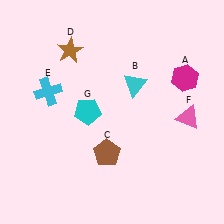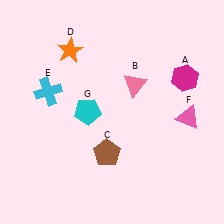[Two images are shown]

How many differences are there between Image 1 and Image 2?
There are 2 differences between the two images.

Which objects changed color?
B changed from cyan to pink. D changed from brown to orange.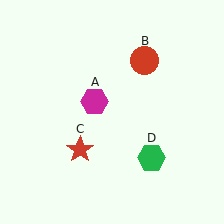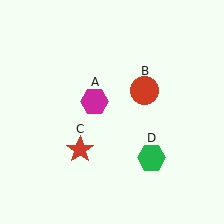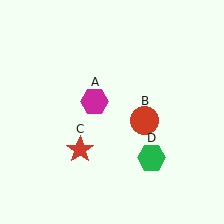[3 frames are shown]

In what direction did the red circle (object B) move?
The red circle (object B) moved down.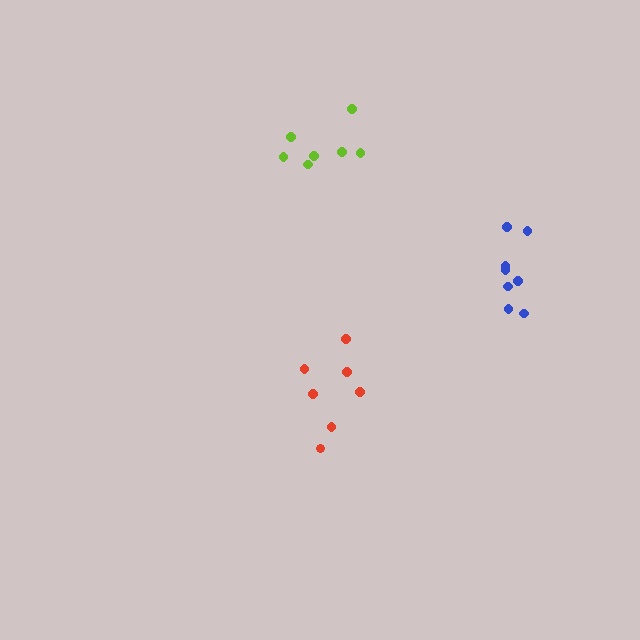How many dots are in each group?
Group 1: 7 dots, Group 2: 7 dots, Group 3: 8 dots (22 total).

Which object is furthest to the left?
The lime cluster is leftmost.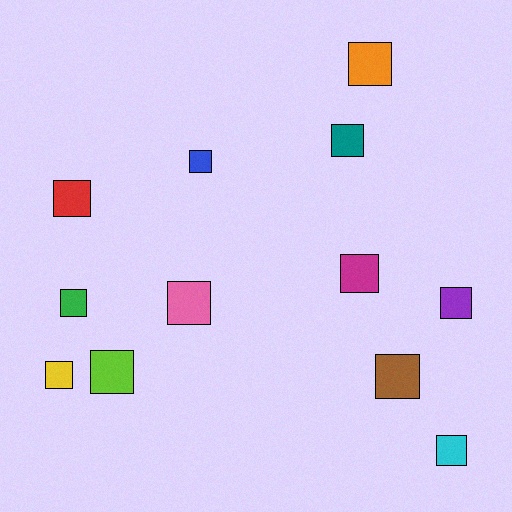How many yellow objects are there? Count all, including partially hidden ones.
There is 1 yellow object.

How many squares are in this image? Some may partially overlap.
There are 12 squares.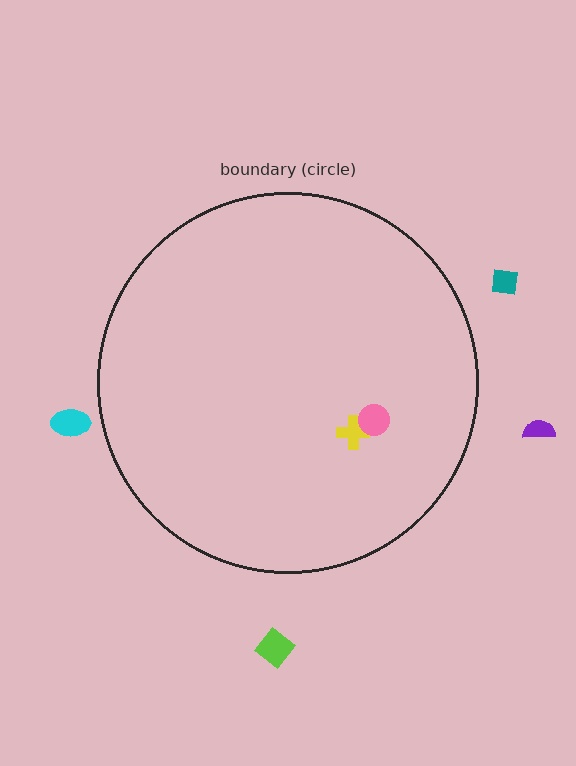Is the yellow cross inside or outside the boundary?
Inside.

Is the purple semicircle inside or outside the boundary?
Outside.